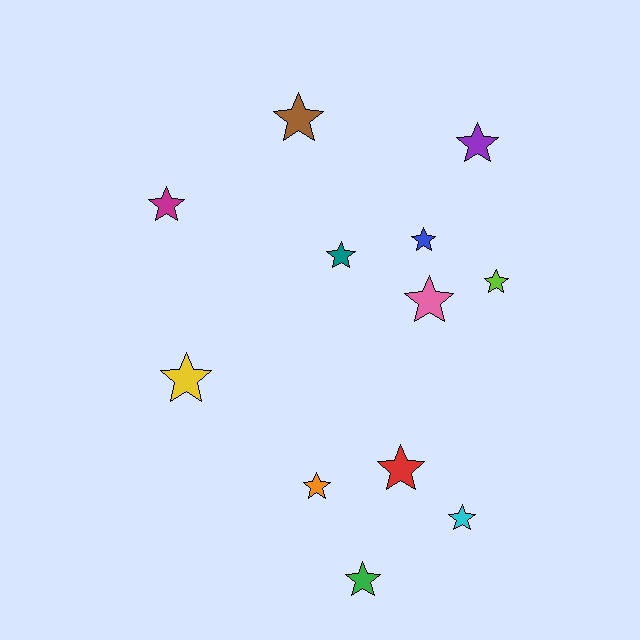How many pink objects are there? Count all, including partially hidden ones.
There is 1 pink object.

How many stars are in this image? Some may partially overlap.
There are 12 stars.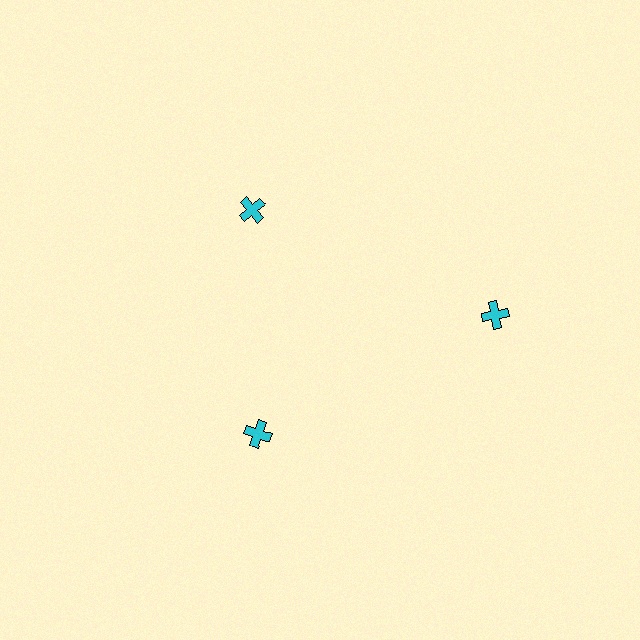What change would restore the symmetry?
The symmetry would be restored by moving it inward, back onto the ring so that all 3 crosses sit at equal angles and equal distance from the center.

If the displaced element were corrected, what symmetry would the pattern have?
It would have 3-fold rotational symmetry — the pattern would map onto itself every 120 degrees.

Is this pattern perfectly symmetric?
No. The 3 cyan crosses are arranged in a ring, but one element near the 3 o'clock position is pushed outward from the center, breaking the 3-fold rotational symmetry.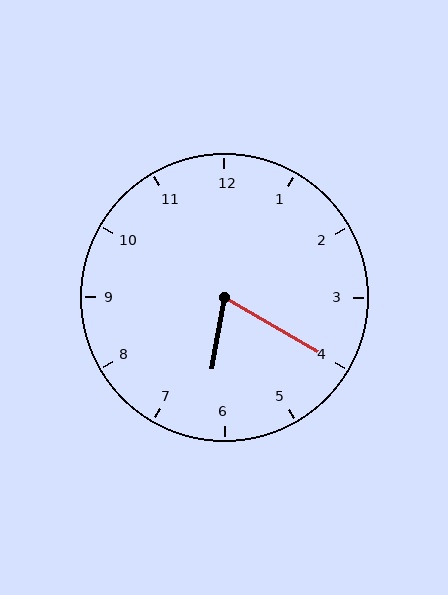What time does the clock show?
6:20.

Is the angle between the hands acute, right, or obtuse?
It is acute.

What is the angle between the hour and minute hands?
Approximately 70 degrees.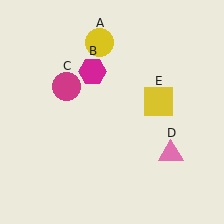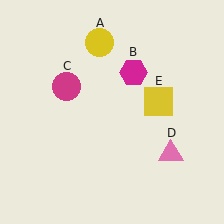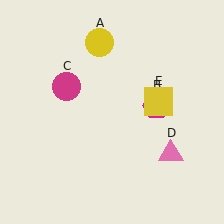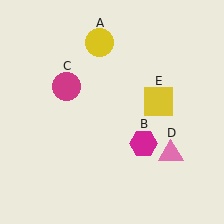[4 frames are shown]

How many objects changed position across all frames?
1 object changed position: magenta hexagon (object B).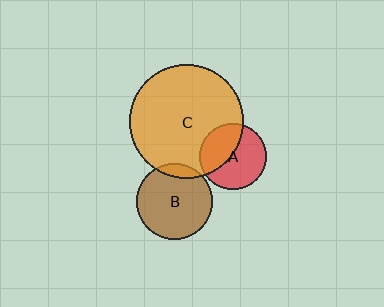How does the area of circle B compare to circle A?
Approximately 1.3 times.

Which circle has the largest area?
Circle C (orange).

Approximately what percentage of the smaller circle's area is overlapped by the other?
Approximately 40%.